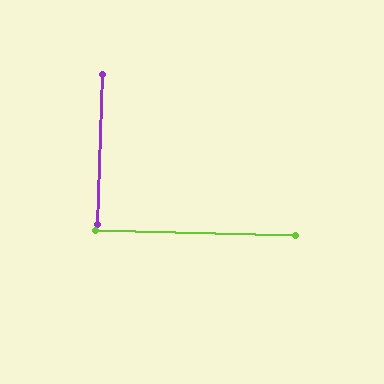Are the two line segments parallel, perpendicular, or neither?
Perpendicular — they meet at approximately 89°.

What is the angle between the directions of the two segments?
Approximately 89 degrees.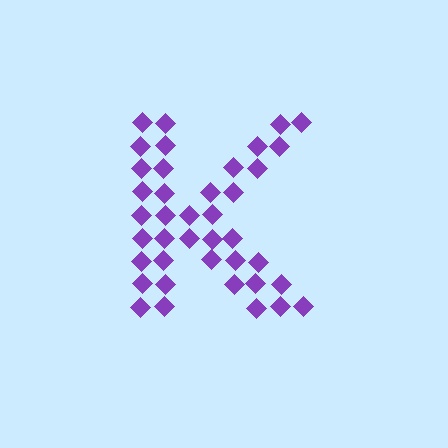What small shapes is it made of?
It is made of small diamonds.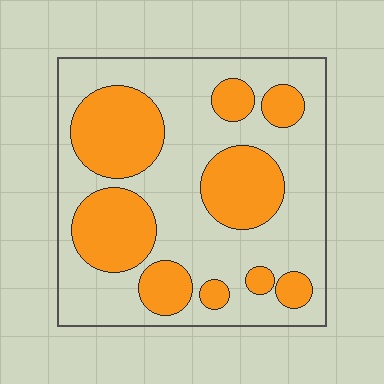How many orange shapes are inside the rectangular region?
9.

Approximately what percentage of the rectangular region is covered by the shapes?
Approximately 35%.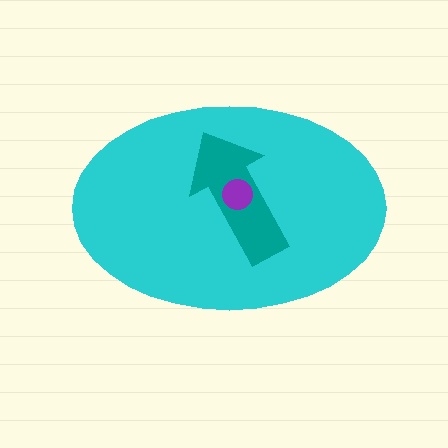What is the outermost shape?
The cyan ellipse.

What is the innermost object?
The purple circle.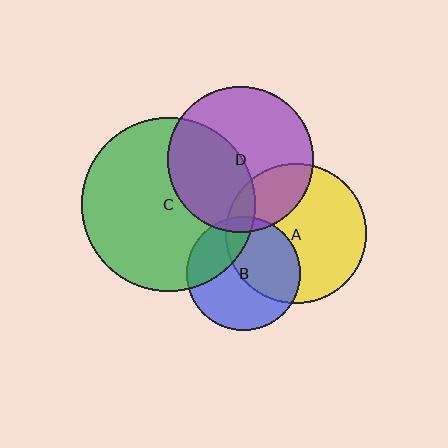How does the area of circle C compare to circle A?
Approximately 1.5 times.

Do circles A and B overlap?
Yes.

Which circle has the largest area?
Circle C (green).